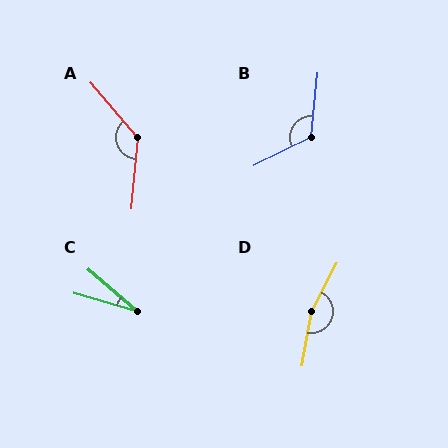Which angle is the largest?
D, at approximately 162 degrees.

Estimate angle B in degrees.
Approximately 122 degrees.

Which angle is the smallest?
C, at approximately 25 degrees.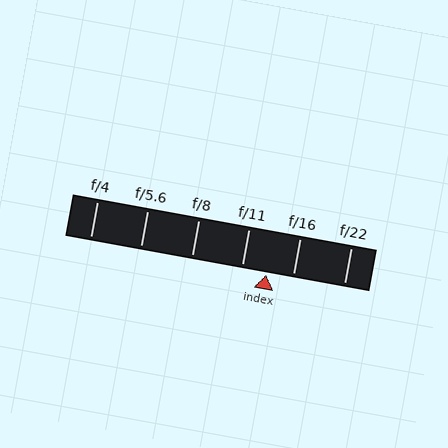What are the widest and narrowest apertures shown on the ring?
The widest aperture shown is f/4 and the narrowest is f/22.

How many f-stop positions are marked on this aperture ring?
There are 6 f-stop positions marked.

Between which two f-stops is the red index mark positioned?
The index mark is between f/11 and f/16.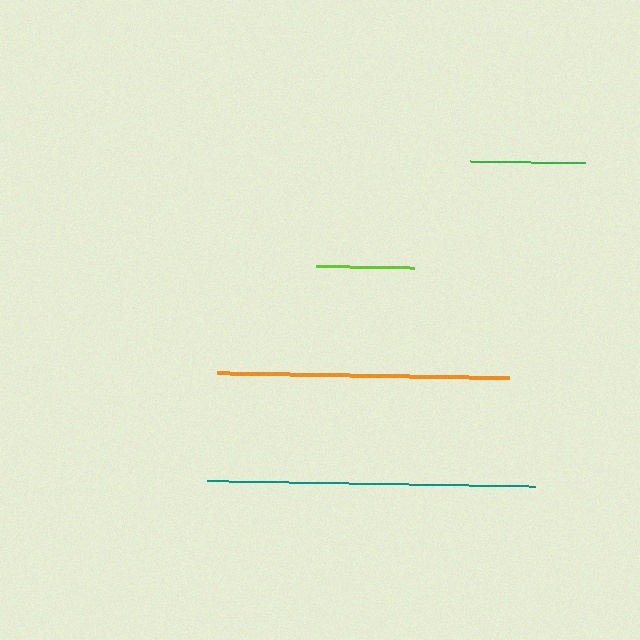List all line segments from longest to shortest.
From longest to shortest: teal, orange, green, lime.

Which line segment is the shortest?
The lime line is the shortest at approximately 98 pixels.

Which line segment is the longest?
The teal line is the longest at approximately 328 pixels.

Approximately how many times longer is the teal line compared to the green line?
The teal line is approximately 2.8 times the length of the green line.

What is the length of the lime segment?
The lime segment is approximately 98 pixels long.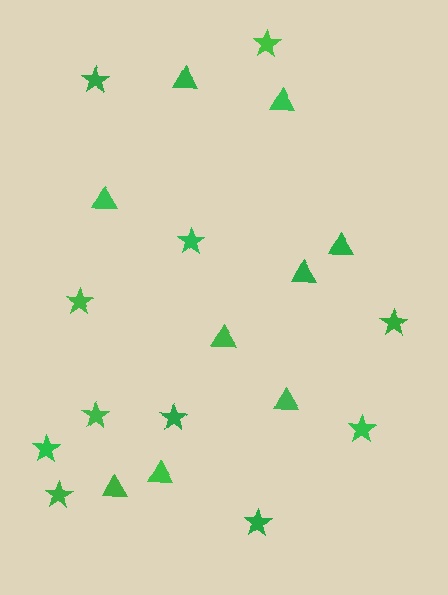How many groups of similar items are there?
There are 2 groups: one group of triangles (9) and one group of stars (11).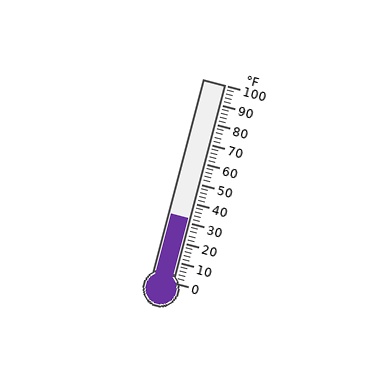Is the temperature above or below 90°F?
The temperature is below 90°F.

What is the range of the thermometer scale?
The thermometer scale ranges from 0°F to 100°F.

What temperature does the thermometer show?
The thermometer shows approximately 32°F.